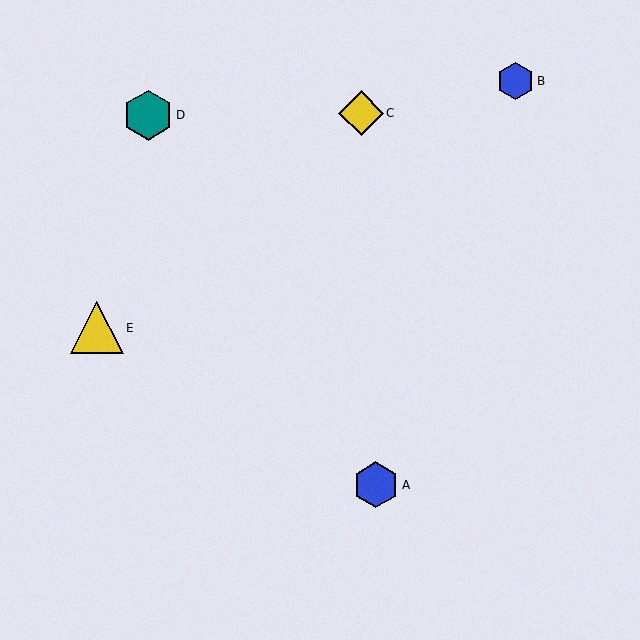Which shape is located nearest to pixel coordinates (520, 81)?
The blue hexagon (labeled B) at (516, 81) is nearest to that location.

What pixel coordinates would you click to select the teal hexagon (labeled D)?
Click at (148, 115) to select the teal hexagon D.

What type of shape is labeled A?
Shape A is a blue hexagon.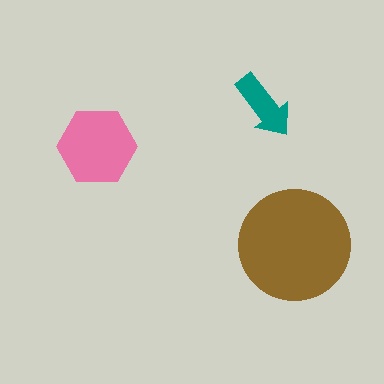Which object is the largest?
The brown circle.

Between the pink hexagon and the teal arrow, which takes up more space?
The pink hexagon.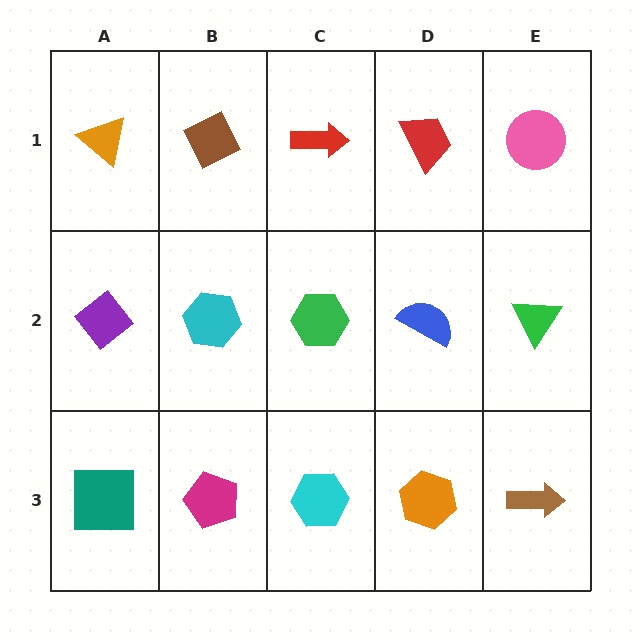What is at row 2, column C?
A green hexagon.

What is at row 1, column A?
An orange triangle.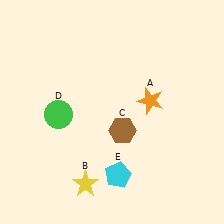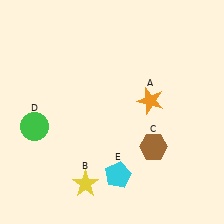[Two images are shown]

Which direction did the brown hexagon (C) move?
The brown hexagon (C) moved right.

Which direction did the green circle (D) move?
The green circle (D) moved left.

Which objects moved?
The objects that moved are: the brown hexagon (C), the green circle (D).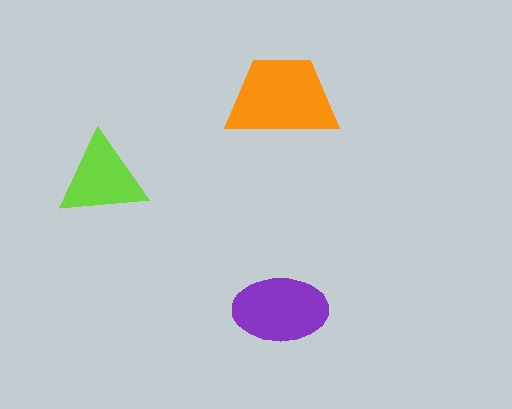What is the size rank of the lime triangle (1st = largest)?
3rd.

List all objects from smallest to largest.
The lime triangle, the purple ellipse, the orange trapezoid.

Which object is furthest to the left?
The lime triangle is leftmost.